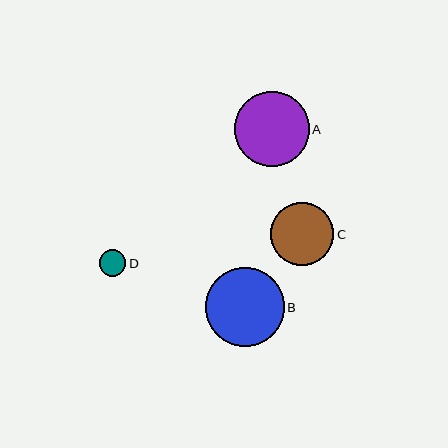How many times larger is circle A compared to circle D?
Circle A is approximately 2.8 times the size of circle D.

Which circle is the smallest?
Circle D is the smallest with a size of approximately 27 pixels.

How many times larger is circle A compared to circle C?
Circle A is approximately 1.2 times the size of circle C.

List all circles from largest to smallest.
From largest to smallest: B, A, C, D.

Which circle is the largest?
Circle B is the largest with a size of approximately 78 pixels.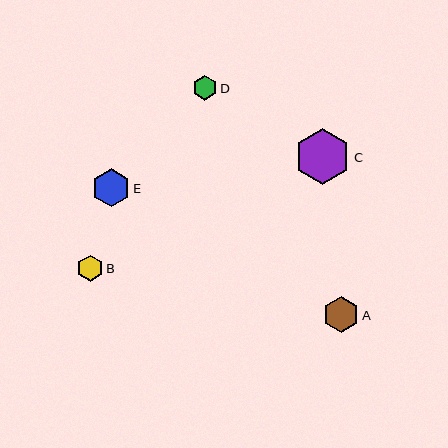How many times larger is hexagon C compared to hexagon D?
Hexagon C is approximately 2.2 times the size of hexagon D.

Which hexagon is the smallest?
Hexagon D is the smallest with a size of approximately 25 pixels.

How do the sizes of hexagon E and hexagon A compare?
Hexagon E and hexagon A are approximately the same size.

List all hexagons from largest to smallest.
From largest to smallest: C, E, A, B, D.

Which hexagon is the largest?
Hexagon C is the largest with a size of approximately 56 pixels.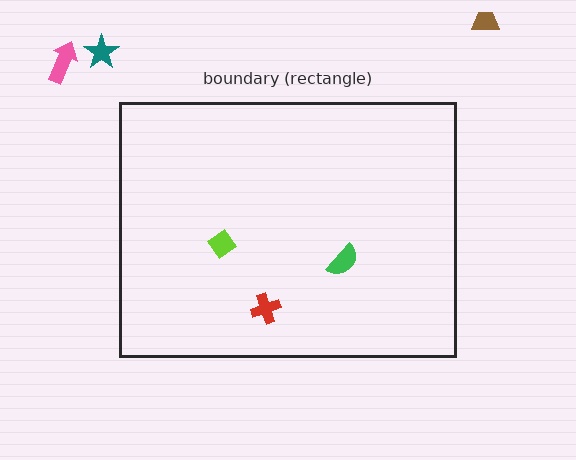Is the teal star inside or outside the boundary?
Outside.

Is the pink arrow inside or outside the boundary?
Outside.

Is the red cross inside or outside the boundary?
Inside.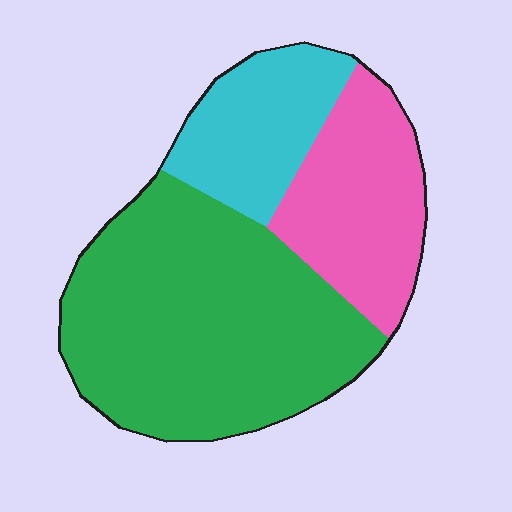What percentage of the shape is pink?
Pink covers around 25% of the shape.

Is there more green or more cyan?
Green.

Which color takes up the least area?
Cyan, at roughly 20%.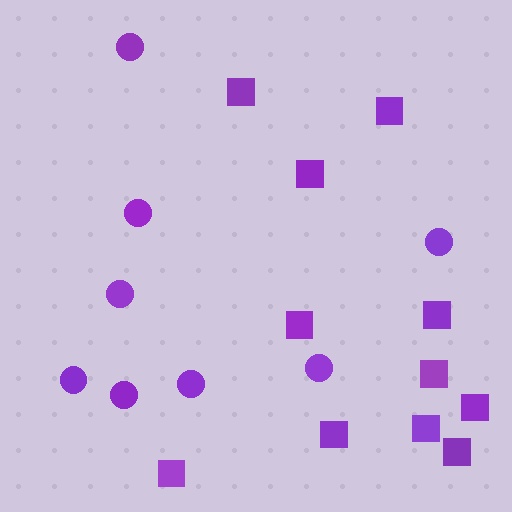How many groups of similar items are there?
There are 2 groups: one group of circles (8) and one group of squares (11).